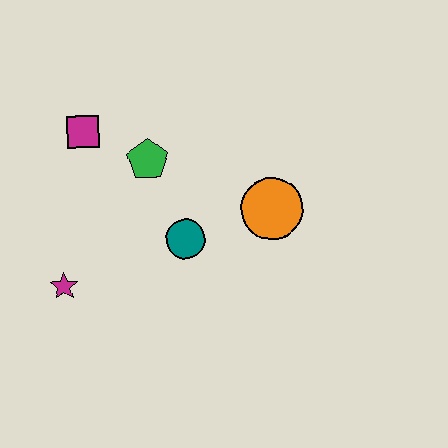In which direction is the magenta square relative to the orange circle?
The magenta square is to the left of the orange circle.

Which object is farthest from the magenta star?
The orange circle is farthest from the magenta star.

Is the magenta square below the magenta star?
No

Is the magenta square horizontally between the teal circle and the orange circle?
No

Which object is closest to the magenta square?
The green pentagon is closest to the magenta square.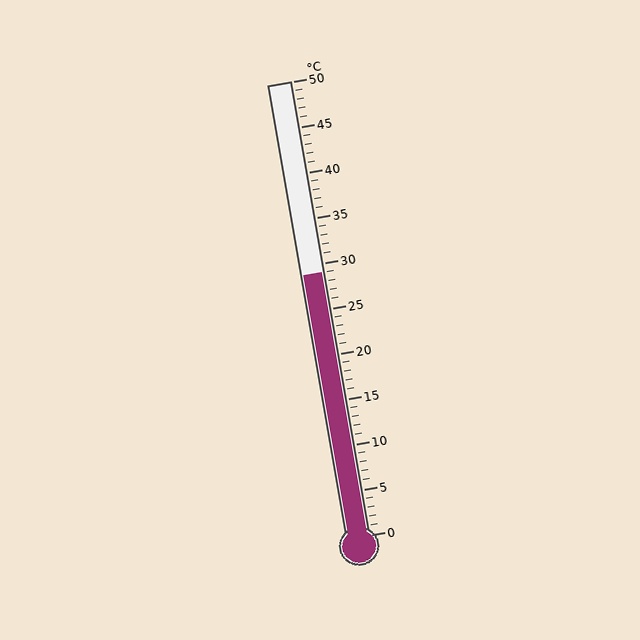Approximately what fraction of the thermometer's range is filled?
The thermometer is filled to approximately 60% of its range.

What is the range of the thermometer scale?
The thermometer scale ranges from 0°C to 50°C.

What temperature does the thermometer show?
The thermometer shows approximately 29°C.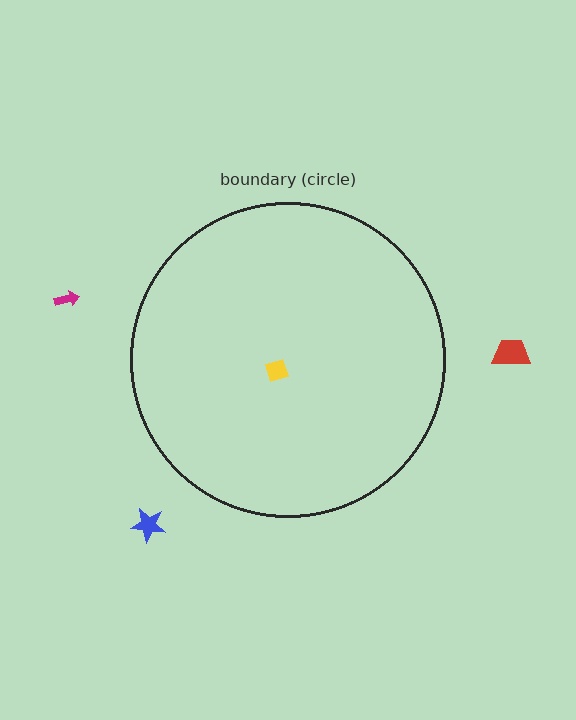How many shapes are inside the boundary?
1 inside, 3 outside.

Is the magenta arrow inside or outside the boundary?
Outside.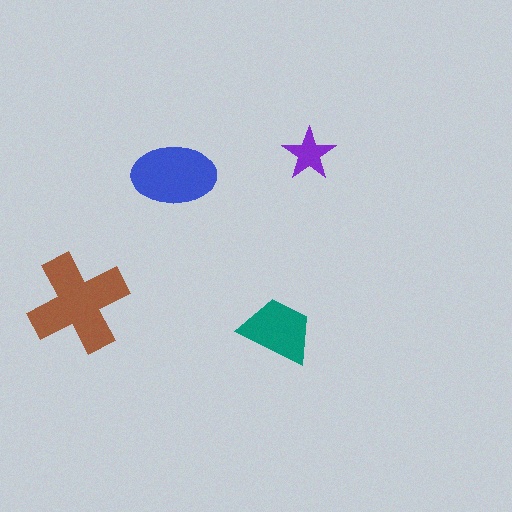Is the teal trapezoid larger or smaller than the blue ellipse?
Smaller.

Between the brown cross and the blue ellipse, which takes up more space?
The brown cross.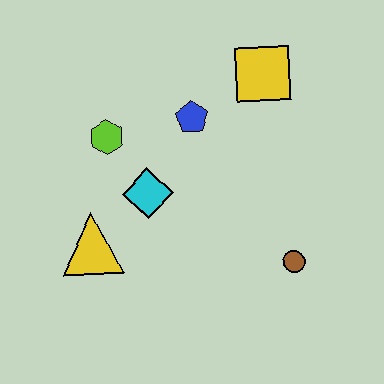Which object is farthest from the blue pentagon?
The brown circle is farthest from the blue pentagon.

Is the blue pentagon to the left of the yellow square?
Yes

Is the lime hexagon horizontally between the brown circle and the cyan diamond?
No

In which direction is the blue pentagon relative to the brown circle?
The blue pentagon is above the brown circle.